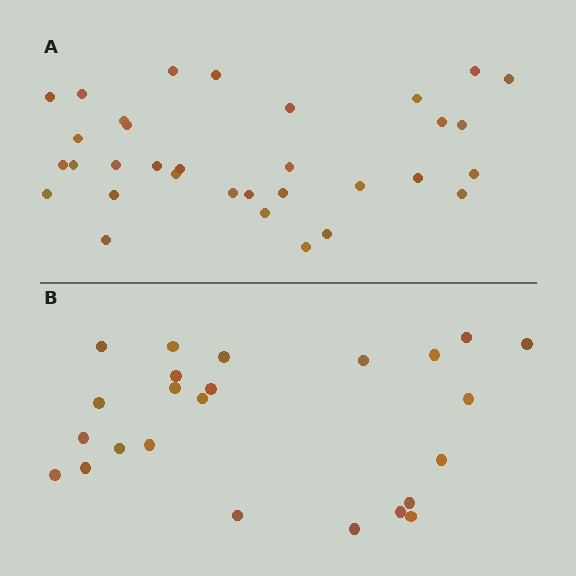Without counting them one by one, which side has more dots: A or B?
Region A (the top region) has more dots.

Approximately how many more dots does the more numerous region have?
Region A has roughly 8 or so more dots than region B.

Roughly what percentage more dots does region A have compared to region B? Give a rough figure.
About 40% more.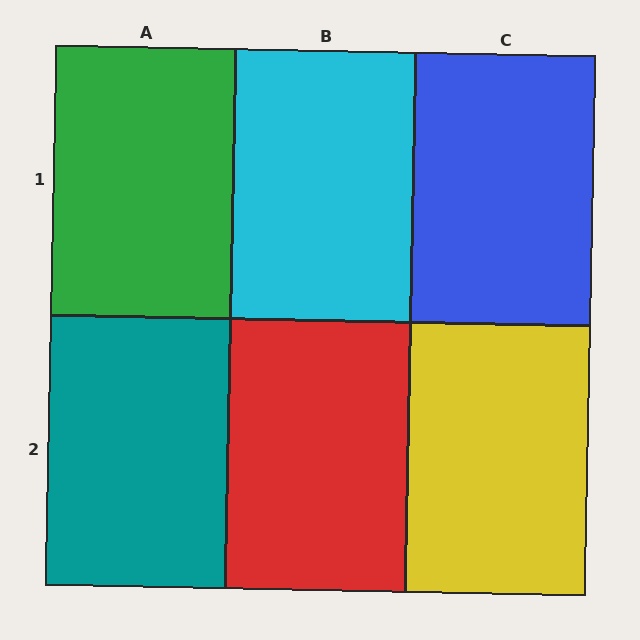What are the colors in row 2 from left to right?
Teal, red, yellow.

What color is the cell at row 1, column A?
Green.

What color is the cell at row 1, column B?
Cyan.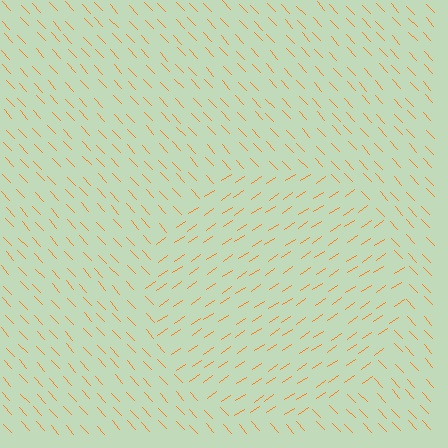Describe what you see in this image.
The image is filled with small orange line segments. A circle region in the image has lines oriented differently from the surrounding lines, creating a visible texture boundary.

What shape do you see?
I see a circle.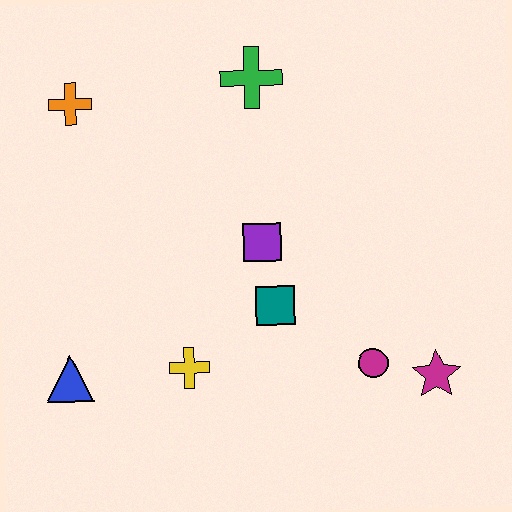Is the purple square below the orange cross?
Yes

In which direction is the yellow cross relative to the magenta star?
The yellow cross is to the left of the magenta star.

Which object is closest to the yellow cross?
The teal square is closest to the yellow cross.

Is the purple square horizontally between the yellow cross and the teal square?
Yes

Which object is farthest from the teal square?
The orange cross is farthest from the teal square.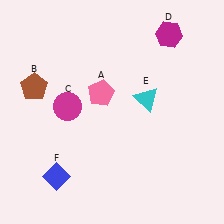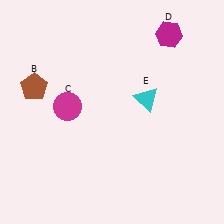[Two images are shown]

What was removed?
The blue diamond (F), the pink pentagon (A) were removed in Image 2.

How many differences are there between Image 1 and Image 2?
There are 2 differences between the two images.